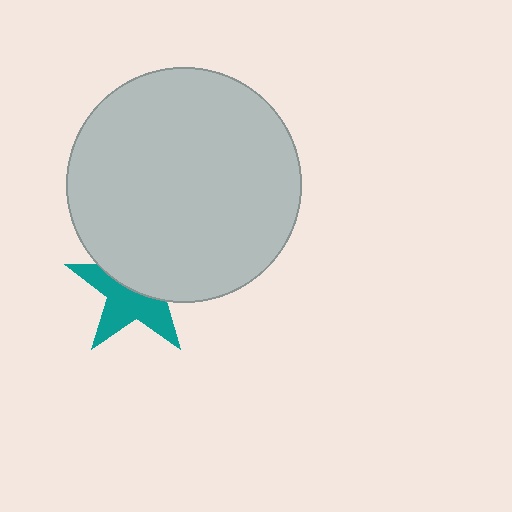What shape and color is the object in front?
The object in front is a light gray circle.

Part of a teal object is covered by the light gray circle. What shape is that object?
It is a star.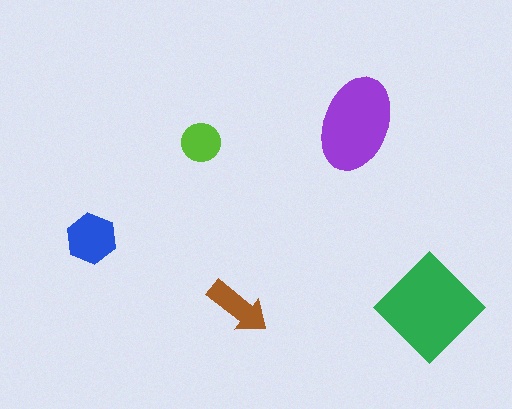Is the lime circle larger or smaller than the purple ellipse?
Smaller.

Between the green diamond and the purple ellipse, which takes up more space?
The green diamond.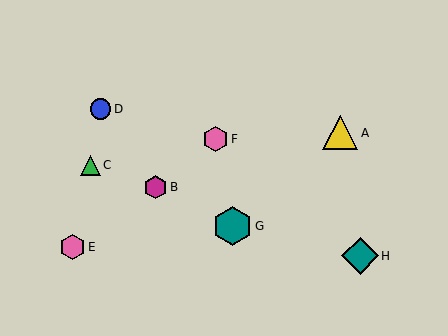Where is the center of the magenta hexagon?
The center of the magenta hexagon is at (155, 187).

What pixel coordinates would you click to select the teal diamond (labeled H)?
Click at (360, 256) to select the teal diamond H.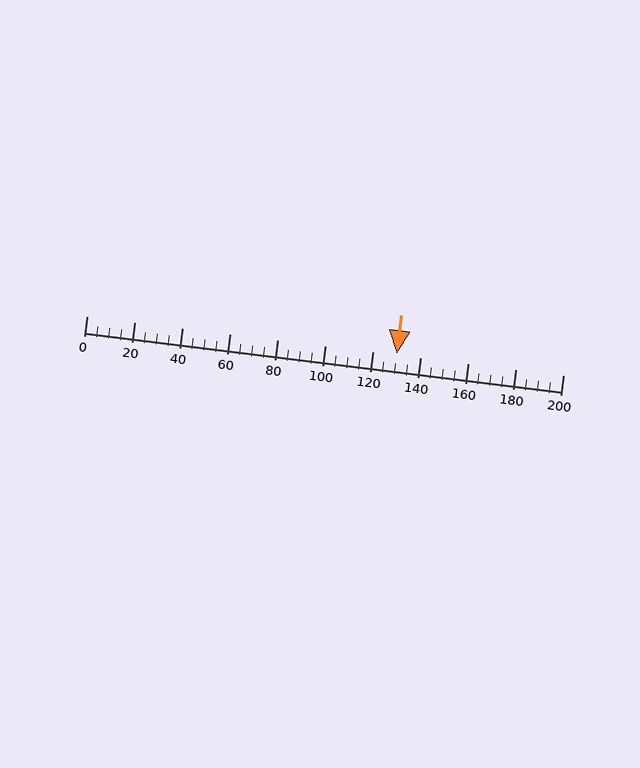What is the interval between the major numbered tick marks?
The major tick marks are spaced 20 units apart.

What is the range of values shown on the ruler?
The ruler shows values from 0 to 200.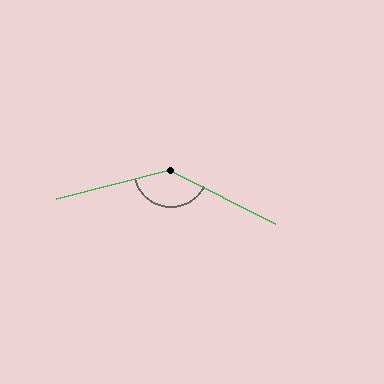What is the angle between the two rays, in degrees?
Approximately 138 degrees.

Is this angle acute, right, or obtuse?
It is obtuse.